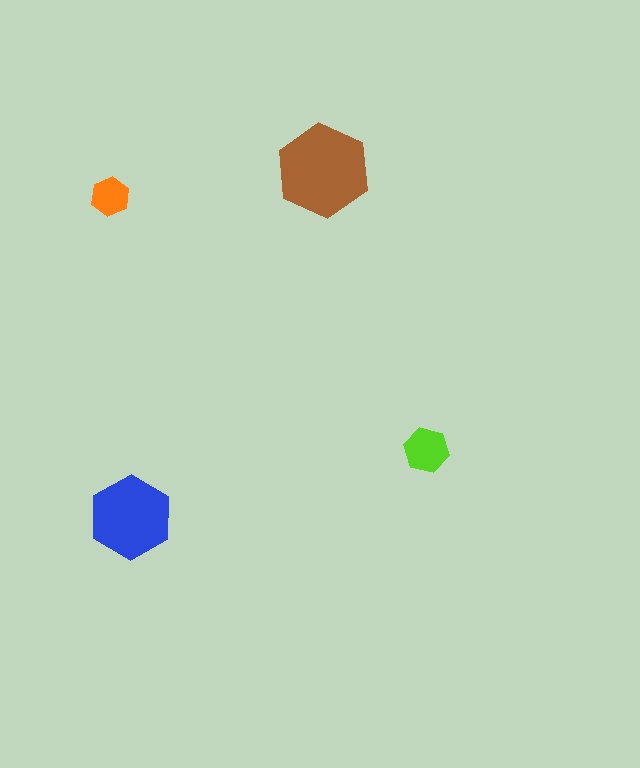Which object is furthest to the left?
The orange hexagon is leftmost.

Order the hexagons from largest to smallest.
the brown one, the blue one, the lime one, the orange one.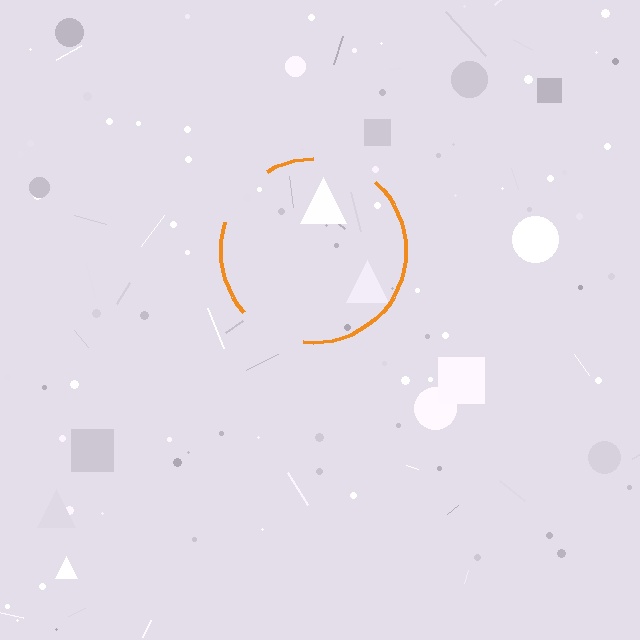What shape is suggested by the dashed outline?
The dashed outline suggests a circle.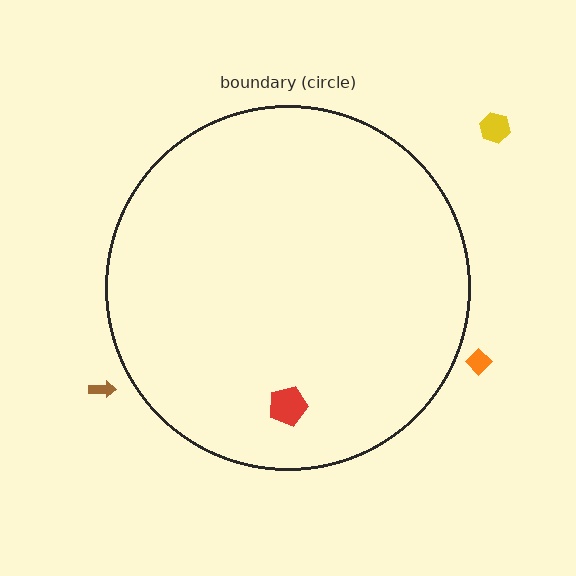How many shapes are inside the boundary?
1 inside, 3 outside.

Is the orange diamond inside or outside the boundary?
Outside.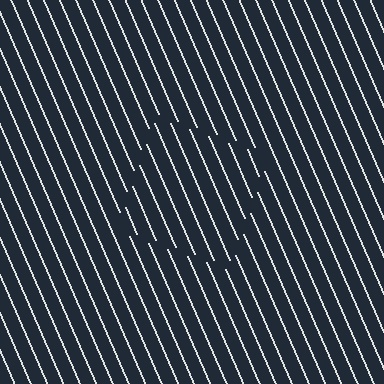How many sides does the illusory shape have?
4 sides — the line-ends trace a square.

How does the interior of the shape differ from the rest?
The interior of the shape contains the same grating, shifted by half a period — the contour is defined by the phase discontinuity where line-ends from the inner and outer gratings abut.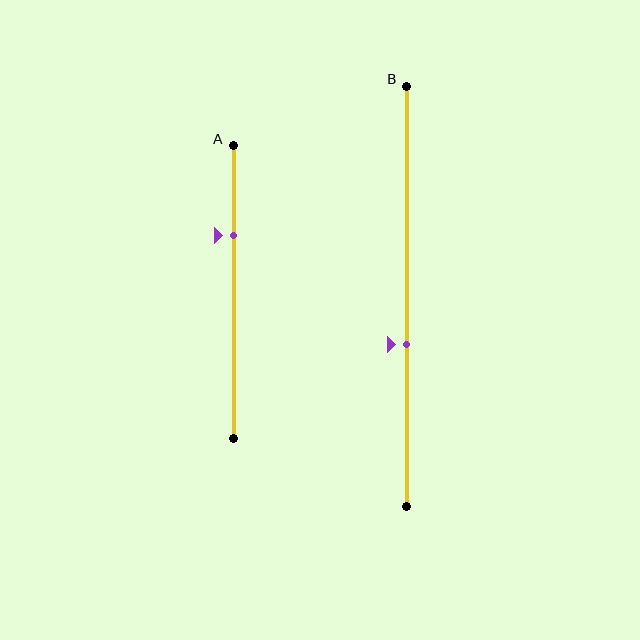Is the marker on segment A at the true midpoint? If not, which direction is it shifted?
No, the marker on segment A is shifted upward by about 19% of the segment length.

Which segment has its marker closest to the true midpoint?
Segment B has its marker closest to the true midpoint.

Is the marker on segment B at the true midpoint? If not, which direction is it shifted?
No, the marker on segment B is shifted downward by about 11% of the segment length.